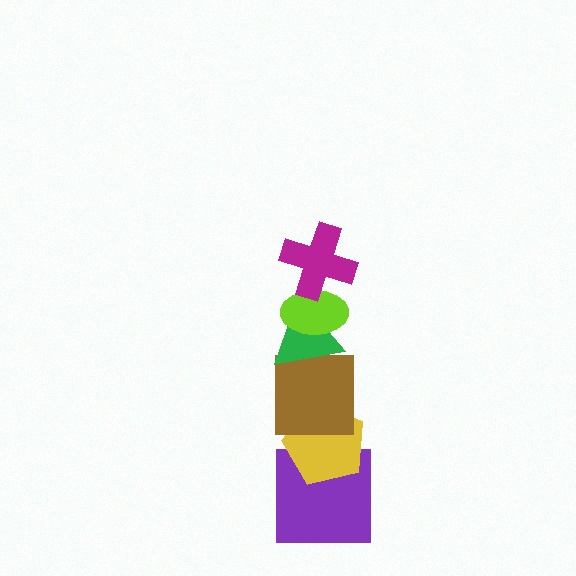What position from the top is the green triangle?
The green triangle is 3rd from the top.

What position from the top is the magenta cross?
The magenta cross is 1st from the top.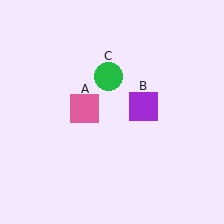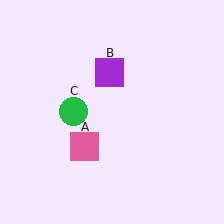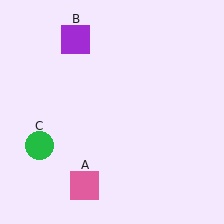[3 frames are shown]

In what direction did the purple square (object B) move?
The purple square (object B) moved up and to the left.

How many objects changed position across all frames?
3 objects changed position: pink square (object A), purple square (object B), green circle (object C).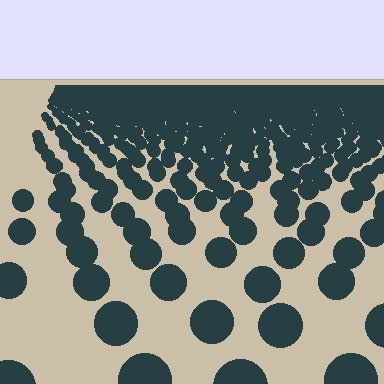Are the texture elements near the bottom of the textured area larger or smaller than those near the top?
Larger. Near the bottom, elements are closer to the viewer and appear at a bigger on-screen size.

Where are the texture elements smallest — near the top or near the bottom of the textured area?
Near the top.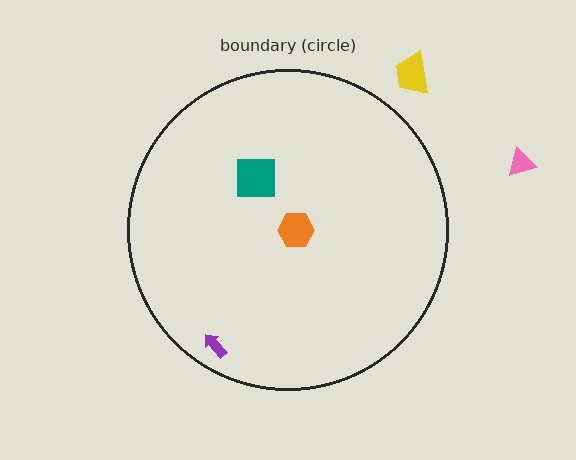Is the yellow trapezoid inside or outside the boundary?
Outside.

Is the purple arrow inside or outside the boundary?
Inside.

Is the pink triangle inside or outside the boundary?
Outside.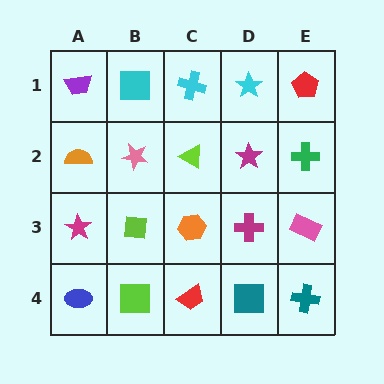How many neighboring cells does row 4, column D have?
3.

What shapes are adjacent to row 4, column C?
An orange hexagon (row 3, column C), a lime square (row 4, column B), a teal square (row 4, column D).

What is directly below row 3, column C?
A red trapezoid.